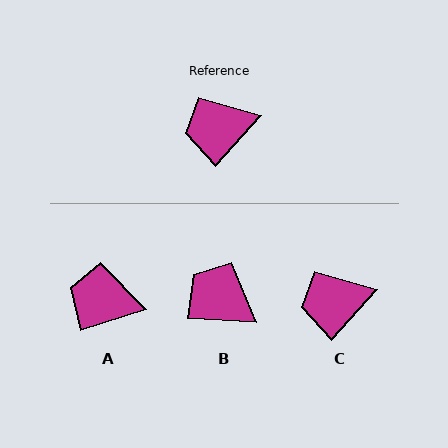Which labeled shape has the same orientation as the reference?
C.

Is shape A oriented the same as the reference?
No, it is off by about 30 degrees.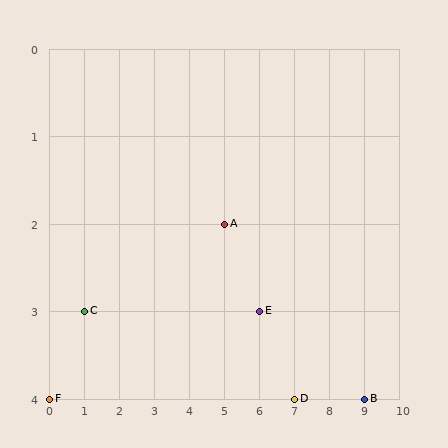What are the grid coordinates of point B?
Point B is at grid coordinates (9, 4).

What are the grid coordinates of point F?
Point F is at grid coordinates (0, 4).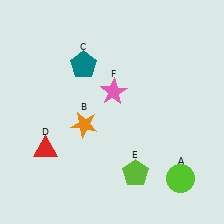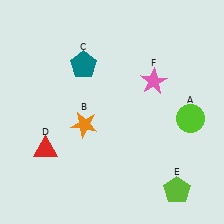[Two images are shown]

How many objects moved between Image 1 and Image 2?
3 objects moved between the two images.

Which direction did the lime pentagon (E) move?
The lime pentagon (E) moved right.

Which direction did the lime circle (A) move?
The lime circle (A) moved up.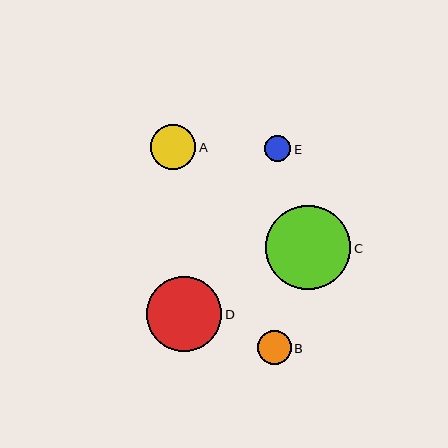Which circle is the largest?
Circle C is the largest with a size of approximately 85 pixels.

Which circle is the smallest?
Circle E is the smallest with a size of approximately 26 pixels.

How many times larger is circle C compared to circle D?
Circle C is approximately 1.1 times the size of circle D.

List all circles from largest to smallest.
From largest to smallest: C, D, A, B, E.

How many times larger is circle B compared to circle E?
Circle B is approximately 1.3 times the size of circle E.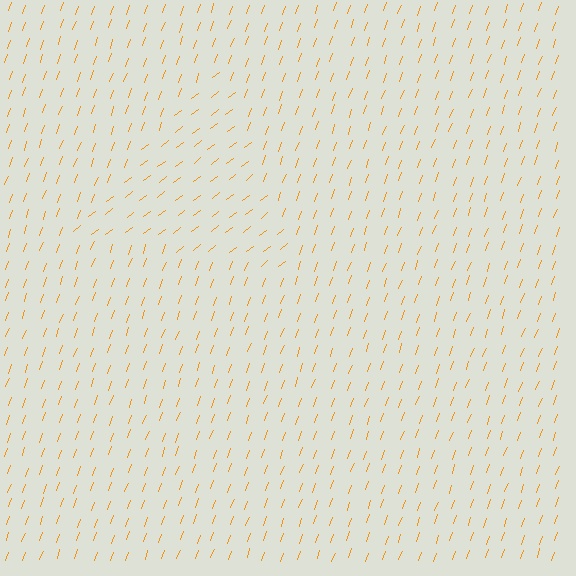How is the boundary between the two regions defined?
The boundary is defined purely by a change in line orientation (approximately 32 degrees difference). All lines are the same color and thickness.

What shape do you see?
I see a triangle.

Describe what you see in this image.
The image is filled with small orange line segments. A triangle region in the image has lines oriented differently from the surrounding lines, creating a visible texture boundary.